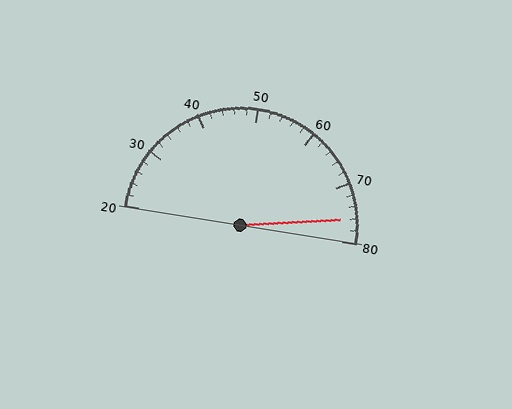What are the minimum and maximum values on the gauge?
The gauge ranges from 20 to 80.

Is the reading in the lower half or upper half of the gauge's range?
The reading is in the upper half of the range (20 to 80).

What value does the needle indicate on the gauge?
The needle indicates approximately 76.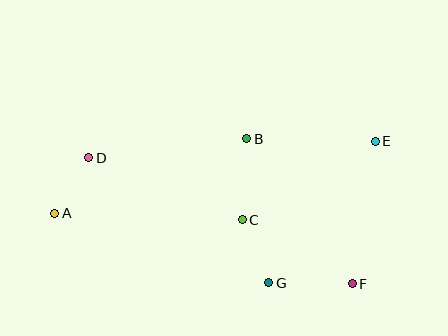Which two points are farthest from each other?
Points A and E are farthest from each other.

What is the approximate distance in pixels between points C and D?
The distance between C and D is approximately 166 pixels.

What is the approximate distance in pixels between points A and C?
The distance between A and C is approximately 188 pixels.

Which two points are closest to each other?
Points A and D are closest to each other.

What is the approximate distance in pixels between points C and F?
The distance between C and F is approximately 127 pixels.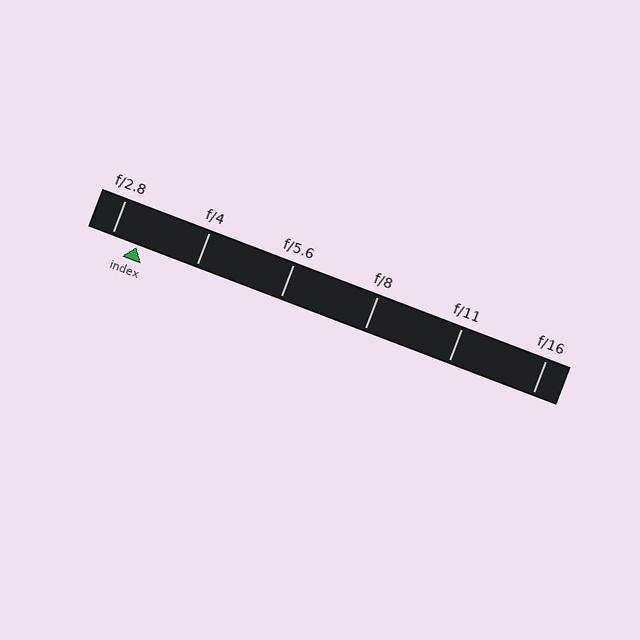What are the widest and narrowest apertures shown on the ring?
The widest aperture shown is f/2.8 and the narrowest is f/16.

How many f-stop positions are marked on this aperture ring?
There are 6 f-stop positions marked.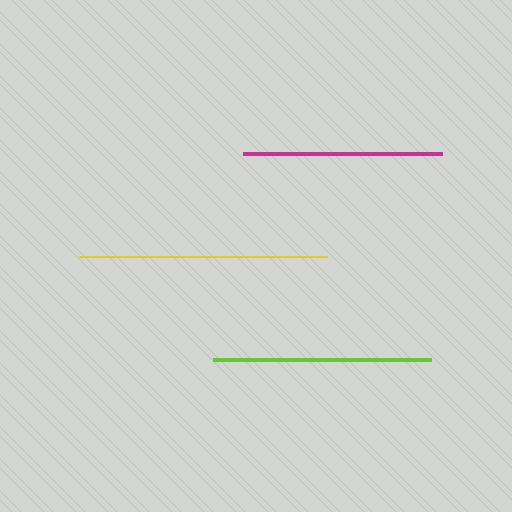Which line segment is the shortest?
The magenta line is the shortest at approximately 199 pixels.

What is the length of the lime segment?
The lime segment is approximately 217 pixels long.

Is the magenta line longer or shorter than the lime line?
The lime line is longer than the magenta line.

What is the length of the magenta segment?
The magenta segment is approximately 199 pixels long.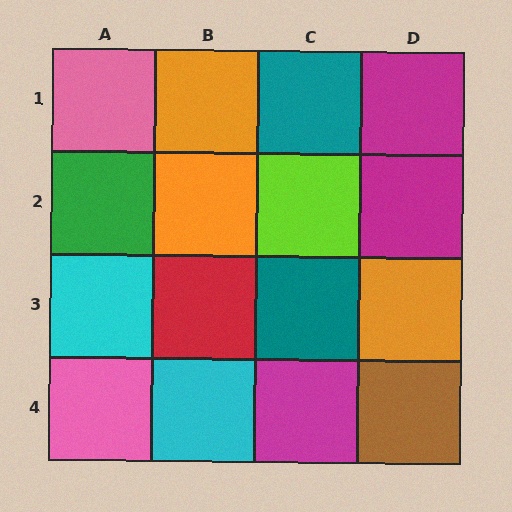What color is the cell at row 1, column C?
Teal.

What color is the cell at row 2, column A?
Green.